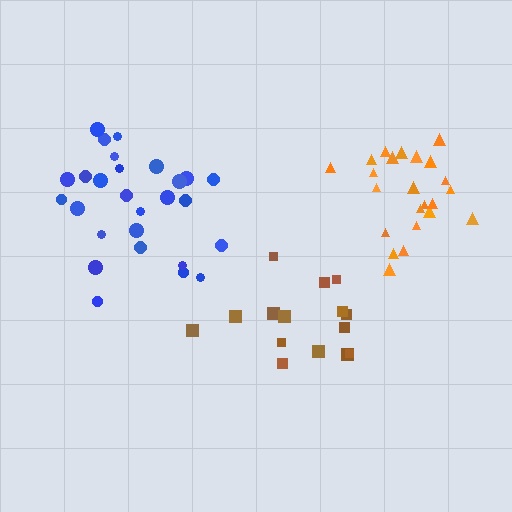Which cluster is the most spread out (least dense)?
Brown.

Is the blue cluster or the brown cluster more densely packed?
Blue.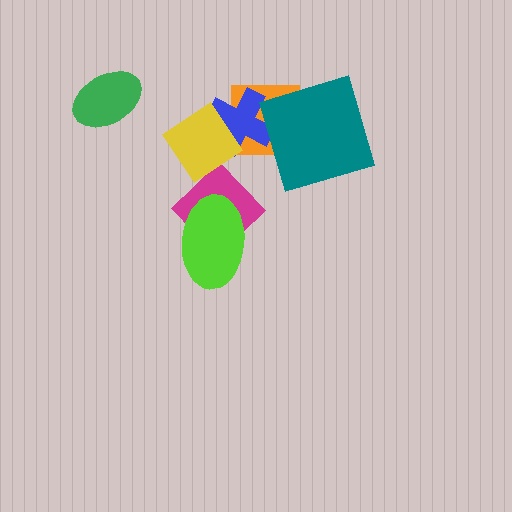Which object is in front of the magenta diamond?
The lime ellipse is in front of the magenta diamond.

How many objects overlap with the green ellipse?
0 objects overlap with the green ellipse.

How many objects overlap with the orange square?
3 objects overlap with the orange square.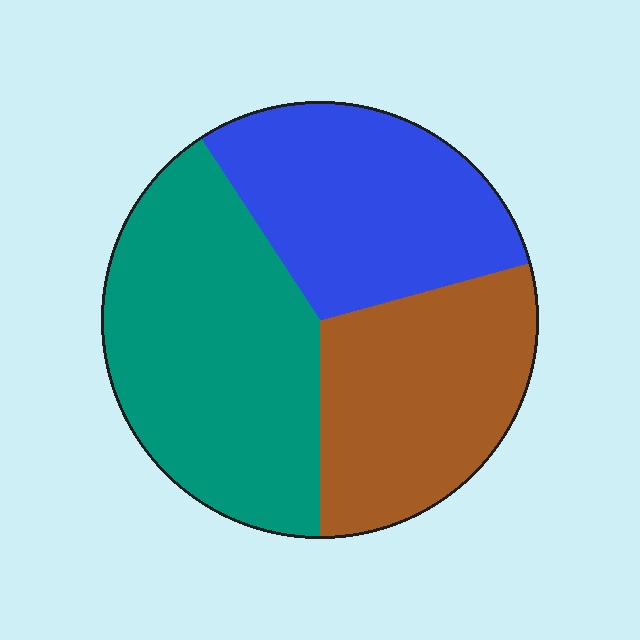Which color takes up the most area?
Teal, at roughly 40%.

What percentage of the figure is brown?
Brown covers about 30% of the figure.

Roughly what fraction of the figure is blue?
Blue takes up between a quarter and a half of the figure.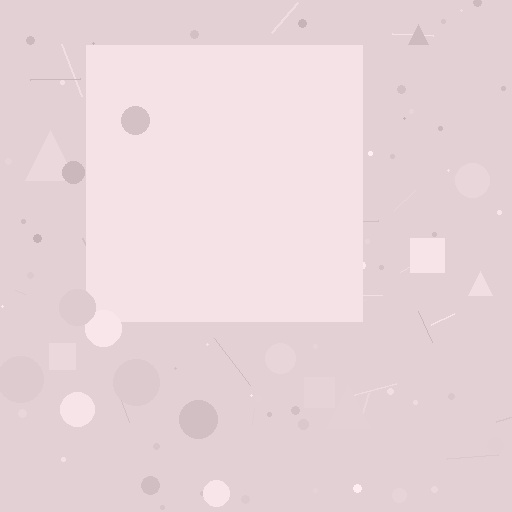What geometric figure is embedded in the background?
A square is embedded in the background.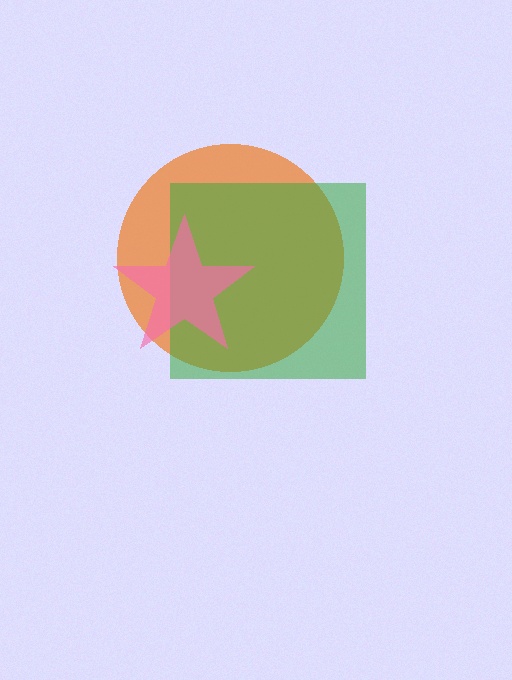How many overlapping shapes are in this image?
There are 3 overlapping shapes in the image.